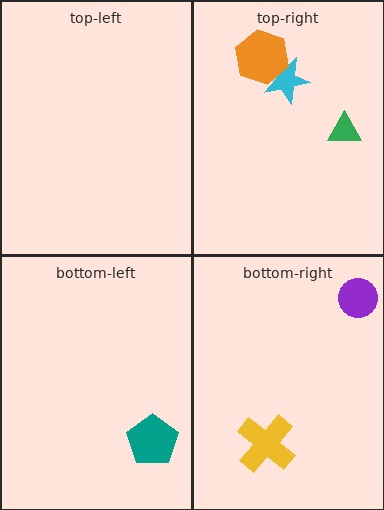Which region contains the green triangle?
The top-right region.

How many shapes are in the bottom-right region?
2.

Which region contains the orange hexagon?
The top-right region.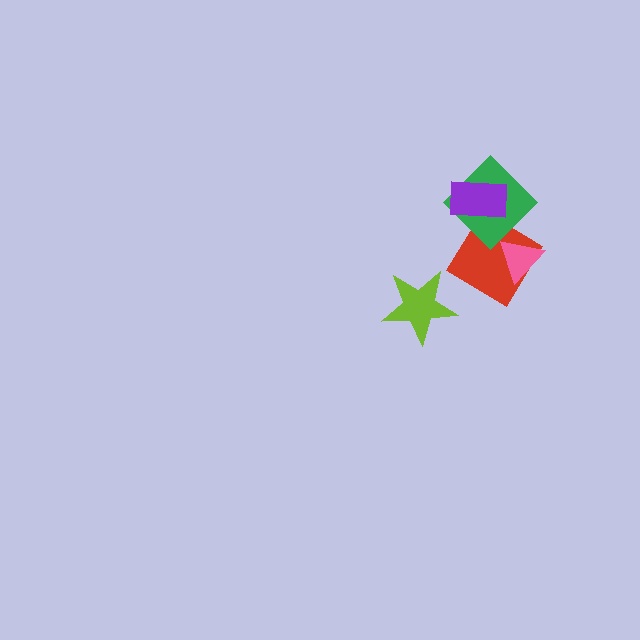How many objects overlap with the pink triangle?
2 objects overlap with the pink triangle.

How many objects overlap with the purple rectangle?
1 object overlaps with the purple rectangle.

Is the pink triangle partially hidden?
No, no other shape covers it.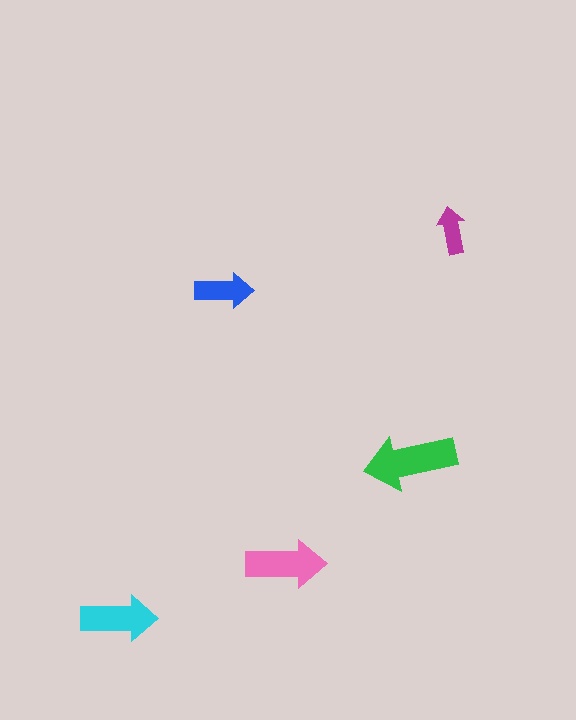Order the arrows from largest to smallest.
the green one, the pink one, the cyan one, the blue one, the magenta one.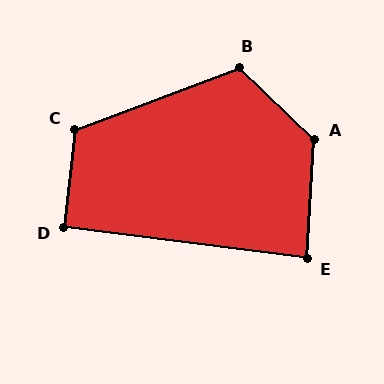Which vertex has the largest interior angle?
A, at approximately 130 degrees.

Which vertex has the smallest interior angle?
E, at approximately 86 degrees.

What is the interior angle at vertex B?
Approximately 116 degrees (obtuse).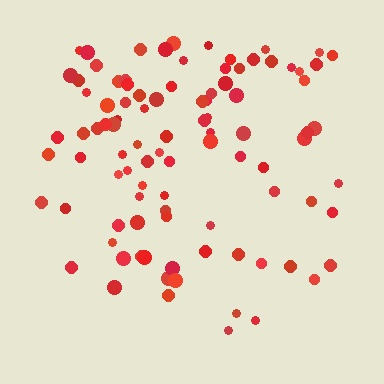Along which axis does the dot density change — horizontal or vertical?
Vertical.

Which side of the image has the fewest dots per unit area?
The bottom.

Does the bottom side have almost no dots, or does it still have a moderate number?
Still a moderate number, just noticeably fewer than the top.